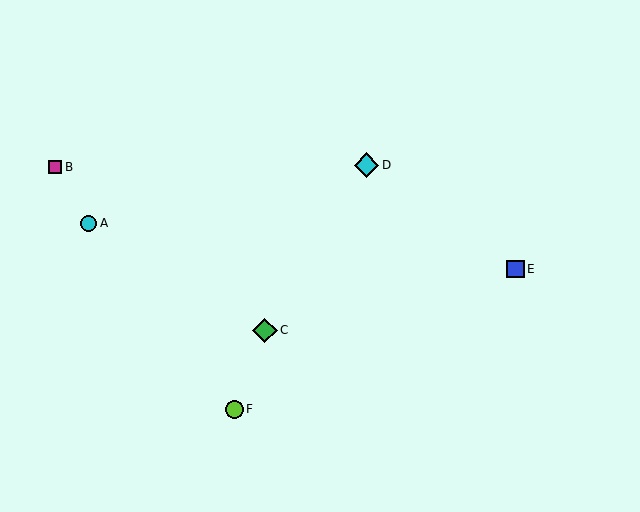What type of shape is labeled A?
Shape A is a cyan circle.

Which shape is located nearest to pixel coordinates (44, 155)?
The magenta square (labeled B) at (55, 167) is nearest to that location.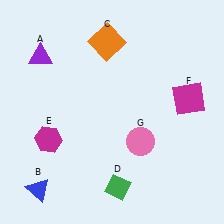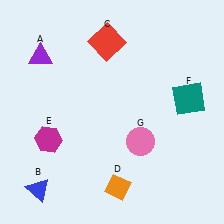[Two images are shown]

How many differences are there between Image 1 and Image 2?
There are 3 differences between the two images.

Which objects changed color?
C changed from orange to red. D changed from green to orange. F changed from magenta to teal.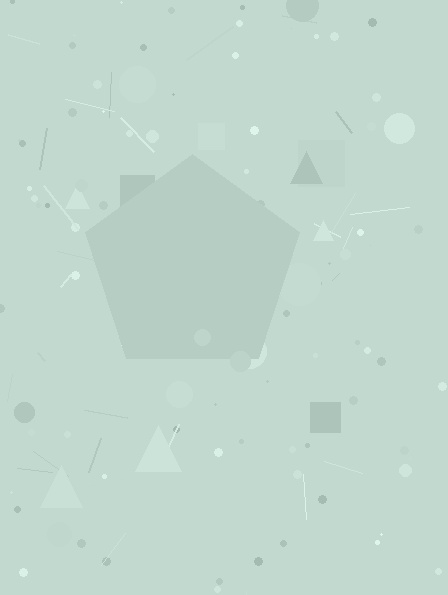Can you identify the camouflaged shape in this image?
The camouflaged shape is a pentagon.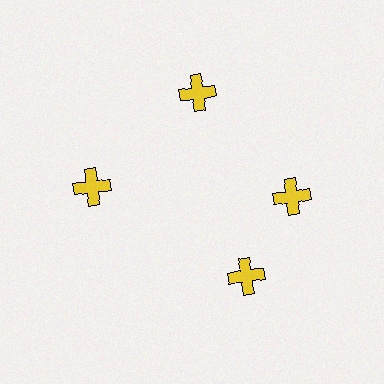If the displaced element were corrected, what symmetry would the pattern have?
It would have 4-fold rotational symmetry — the pattern would map onto itself every 90 degrees.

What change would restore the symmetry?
The symmetry would be restored by rotating it back into even spacing with its neighbors so that all 4 crosses sit at equal angles and equal distance from the center.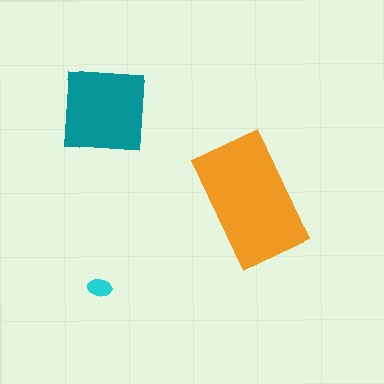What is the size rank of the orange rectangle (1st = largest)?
1st.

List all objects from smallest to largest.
The cyan ellipse, the teal square, the orange rectangle.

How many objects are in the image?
There are 3 objects in the image.